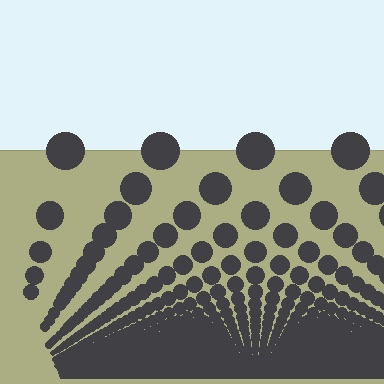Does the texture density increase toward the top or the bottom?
Density increases toward the bottom.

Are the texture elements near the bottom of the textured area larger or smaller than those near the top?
Smaller. The gradient is inverted — elements near the bottom are smaller and denser.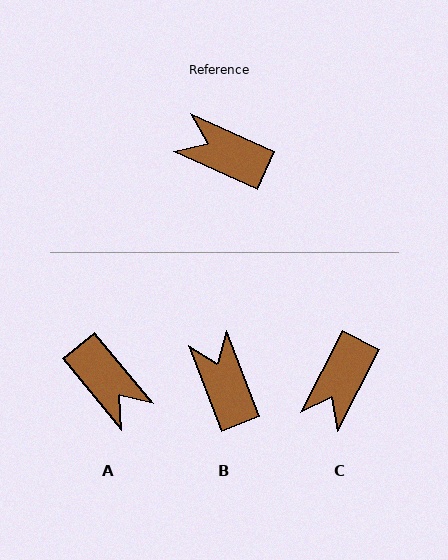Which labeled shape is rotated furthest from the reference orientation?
A, about 154 degrees away.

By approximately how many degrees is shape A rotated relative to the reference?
Approximately 154 degrees counter-clockwise.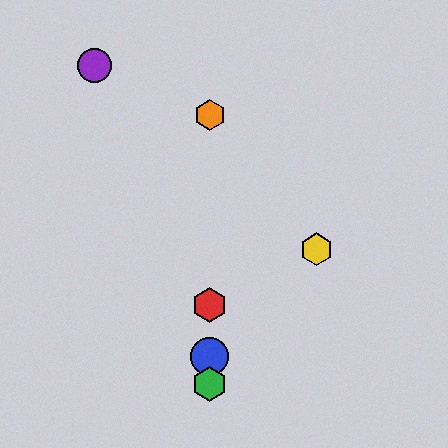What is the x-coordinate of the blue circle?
The blue circle is at x≈210.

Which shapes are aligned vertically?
The red hexagon, the blue circle, the green hexagon, the orange hexagon are aligned vertically.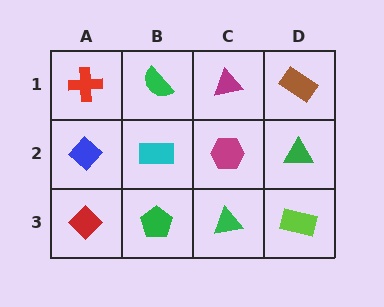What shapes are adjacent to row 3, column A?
A blue diamond (row 2, column A), a green pentagon (row 3, column B).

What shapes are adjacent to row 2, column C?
A magenta triangle (row 1, column C), a green triangle (row 3, column C), a cyan rectangle (row 2, column B), a green triangle (row 2, column D).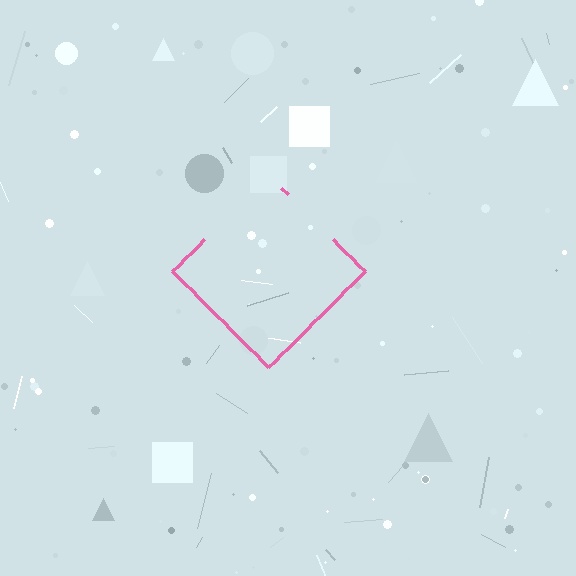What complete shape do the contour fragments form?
The contour fragments form a diamond.